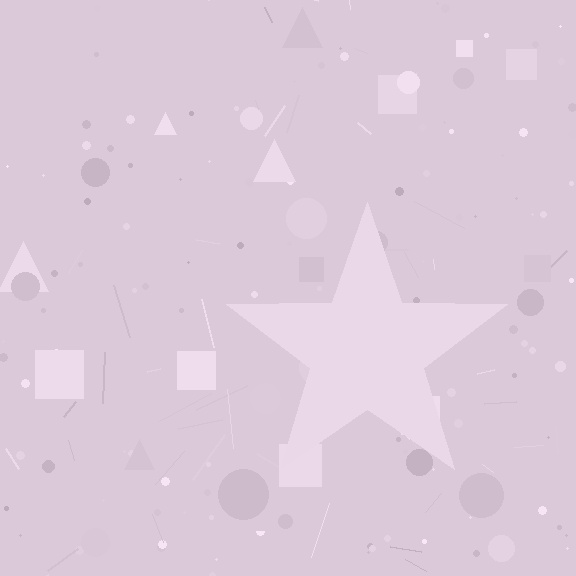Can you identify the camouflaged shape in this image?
The camouflaged shape is a star.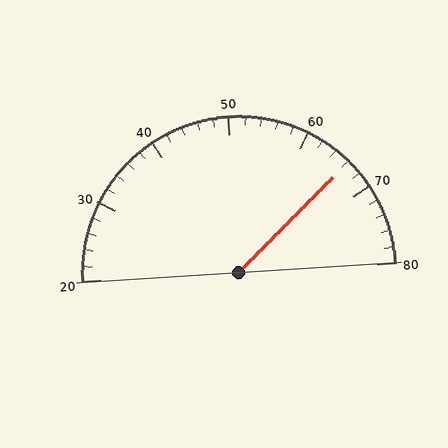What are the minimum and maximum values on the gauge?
The gauge ranges from 20 to 80.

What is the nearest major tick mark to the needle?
The nearest major tick mark is 70.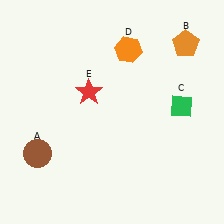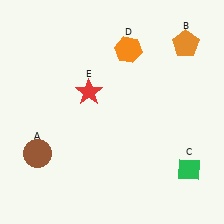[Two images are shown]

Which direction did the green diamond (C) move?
The green diamond (C) moved down.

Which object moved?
The green diamond (C) moved down.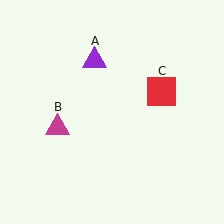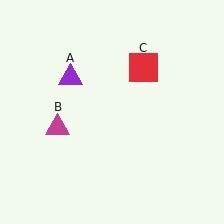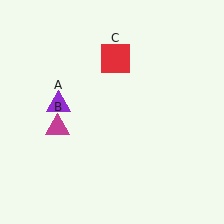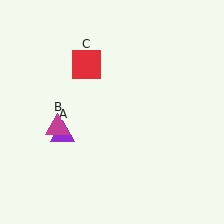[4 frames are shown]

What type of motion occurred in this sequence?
The purple triangle (object A), red square (object C) rotated counterclockwise around the center of the scene.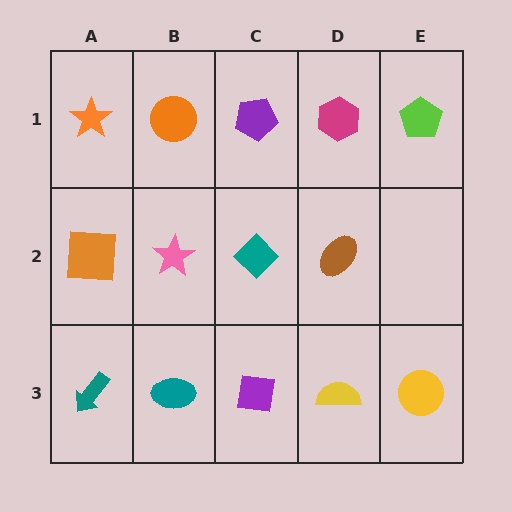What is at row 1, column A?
An orange star.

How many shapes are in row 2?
4 shapes.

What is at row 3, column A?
A teal arrow.